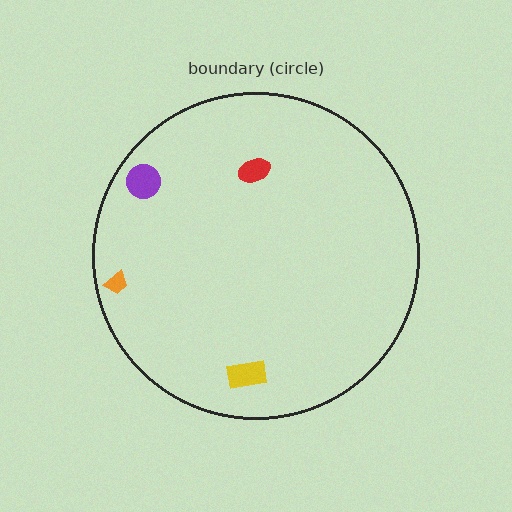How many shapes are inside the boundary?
4 inside, 0 outside.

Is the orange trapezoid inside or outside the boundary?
Inside.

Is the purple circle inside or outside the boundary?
Inside.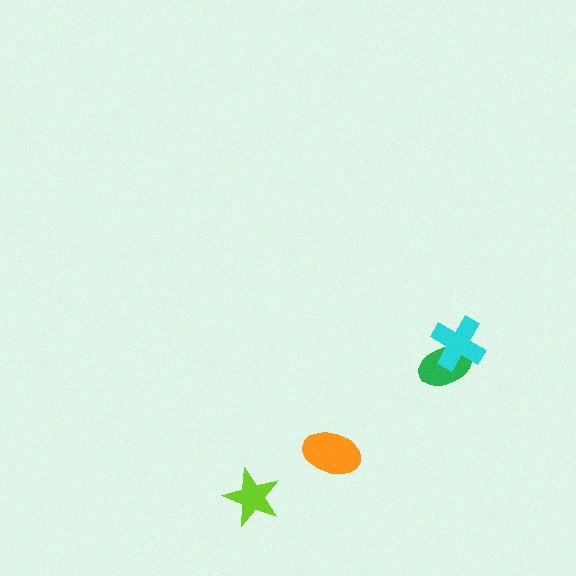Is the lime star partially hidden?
No, no other shape covers it.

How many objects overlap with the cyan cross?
1 object overlaps with the cyan cross.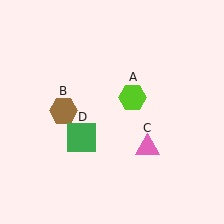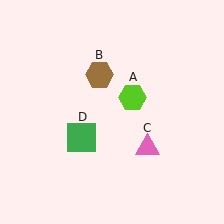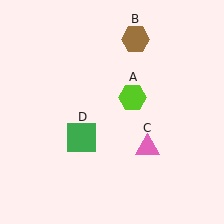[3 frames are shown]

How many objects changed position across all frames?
1 object changed position: brown hexagon (object B).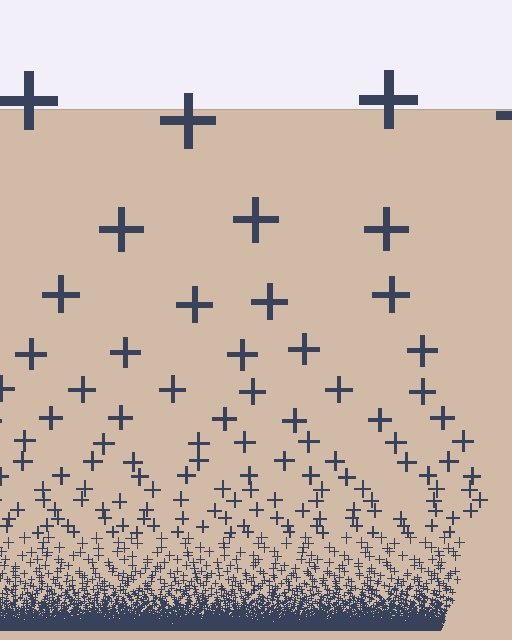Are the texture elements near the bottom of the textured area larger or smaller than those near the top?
Smaller. The gradient is inverted — elements near the bottom are smaller and denser.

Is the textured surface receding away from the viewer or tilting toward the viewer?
The surface appears to tilt toward the viewer. Texture elements get larger and sparser toward the top.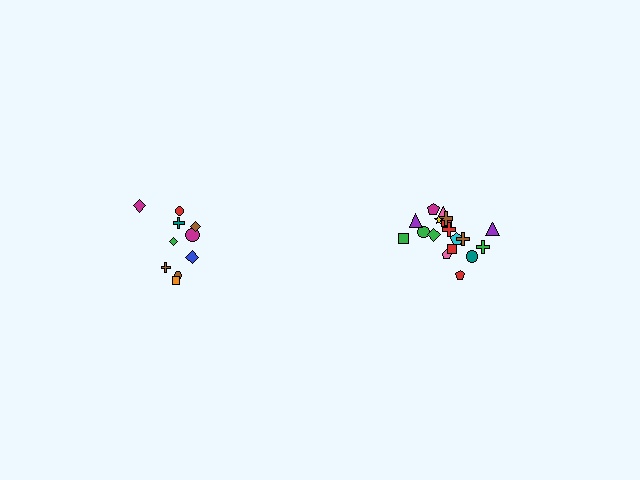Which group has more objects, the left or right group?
The right group.